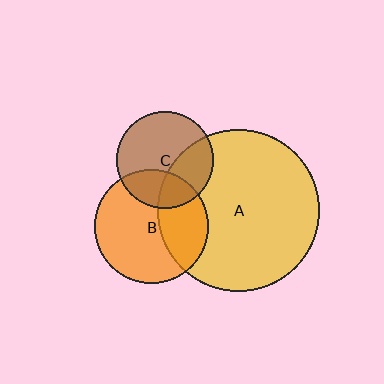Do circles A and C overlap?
Yes.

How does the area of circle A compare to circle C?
Approximately 2.8 times.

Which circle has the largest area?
Circle A (yellow).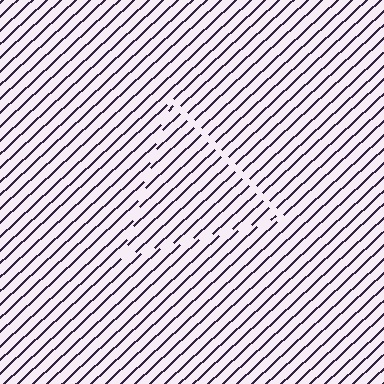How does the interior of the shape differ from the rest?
The interior of the shape contains the same grating, shifted by half a period — the contour is defined by the phase discontinuity where line-ends from the inner and outer gratings abut.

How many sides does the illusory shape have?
3 sides — the line-ends trace a triangle.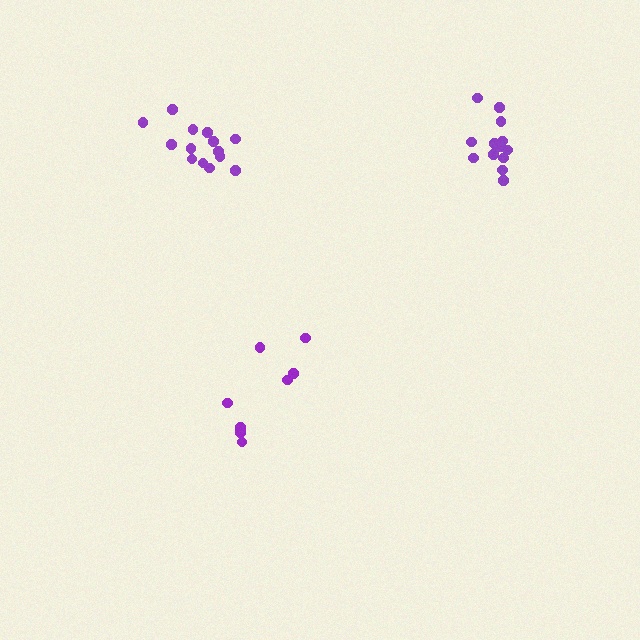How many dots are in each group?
Group 1: 13 dots, Group 2: 8 dots, Group 3: 14 dots (35 total).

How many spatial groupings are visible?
There are 3 spatial groupings.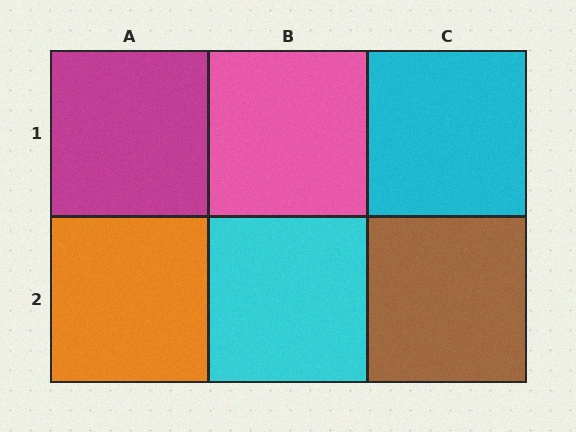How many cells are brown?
1 cell is brown.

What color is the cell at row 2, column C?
Brown.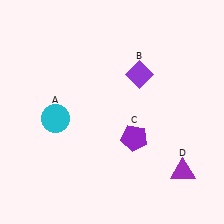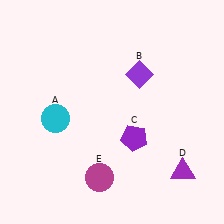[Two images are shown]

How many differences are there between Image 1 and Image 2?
There is 1 difference between the two images.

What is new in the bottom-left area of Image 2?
A magenta circle (E) was added in the bottom-left area of Image 2.